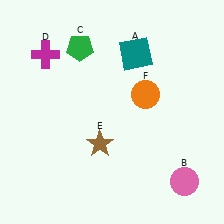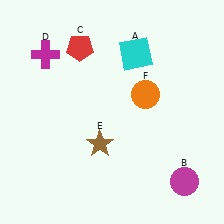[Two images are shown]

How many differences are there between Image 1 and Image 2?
There are 3 differences between the two images.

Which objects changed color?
A changed from teal to cyan. B changed from pink to magenta. C changed from green to red.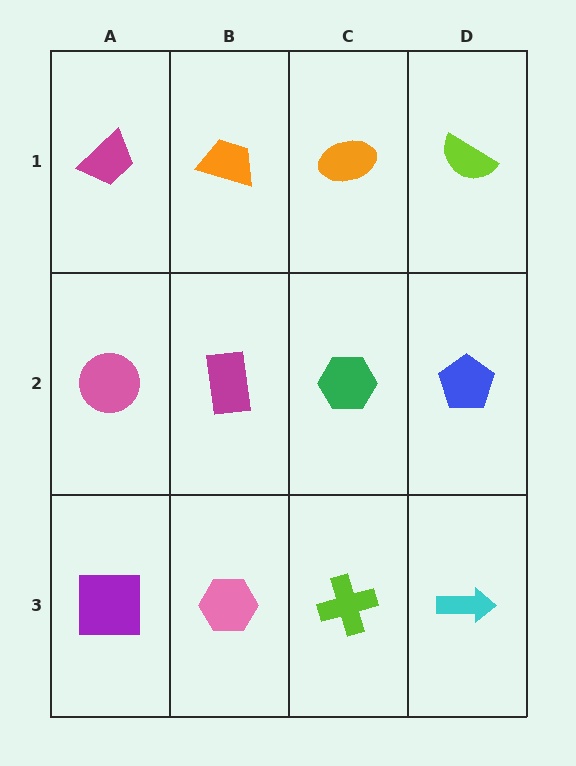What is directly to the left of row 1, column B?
A magenta trapezoid.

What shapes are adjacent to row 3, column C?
A green hexagon (row 2, column C), a pink hexagon (row 3, column B), a cyan arrow (row 3, column D).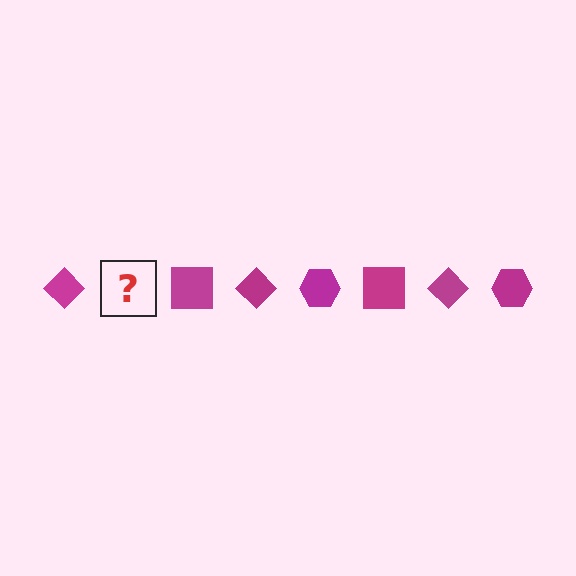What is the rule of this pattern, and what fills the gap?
The rule is that the pattern cycles through diamond, hexagon, square shapes in magenta. The gap should be filled with a magenta hexagon.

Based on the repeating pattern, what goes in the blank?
The blank should be a magenta hexagon.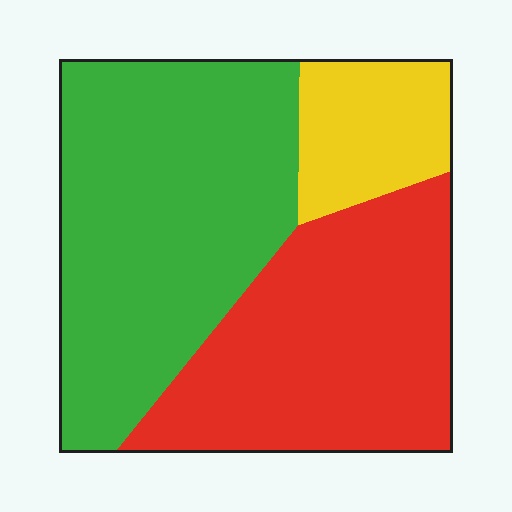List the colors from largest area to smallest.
From largest to smallest: green, red, yellow.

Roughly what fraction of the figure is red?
Red takes up about two fifths (2/5) of the figure.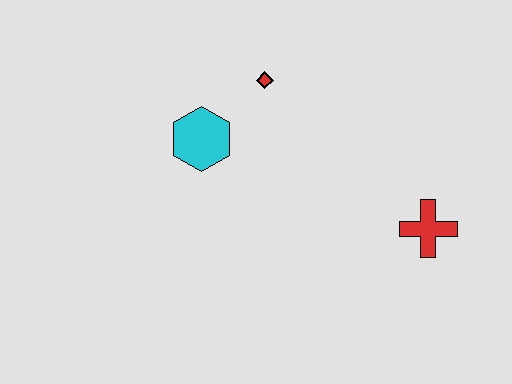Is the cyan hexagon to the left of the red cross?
Yes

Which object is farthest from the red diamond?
The red cross is farthest from the red diamond.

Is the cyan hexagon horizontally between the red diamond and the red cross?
No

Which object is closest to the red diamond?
The cyan hexagon is closest to the red diamond.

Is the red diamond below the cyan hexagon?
No